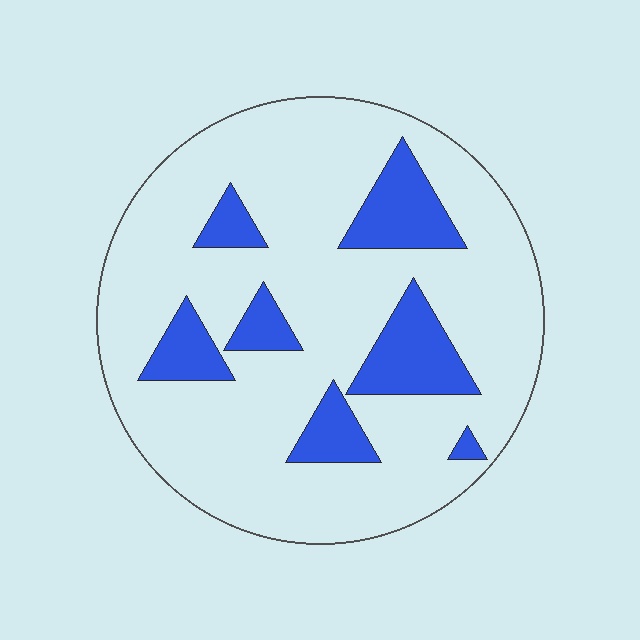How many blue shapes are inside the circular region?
7.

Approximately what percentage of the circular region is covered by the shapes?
Approximately 20%.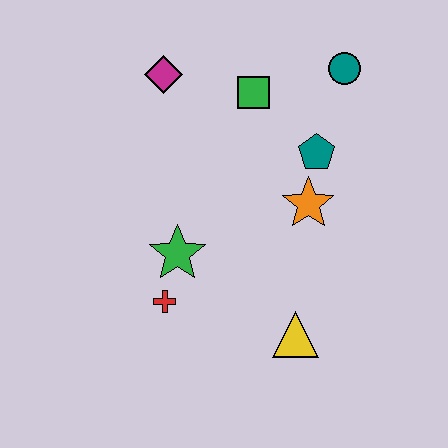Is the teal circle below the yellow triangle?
No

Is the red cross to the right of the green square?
No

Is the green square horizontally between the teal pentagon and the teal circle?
No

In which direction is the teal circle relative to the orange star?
The teal circle is above the orange star.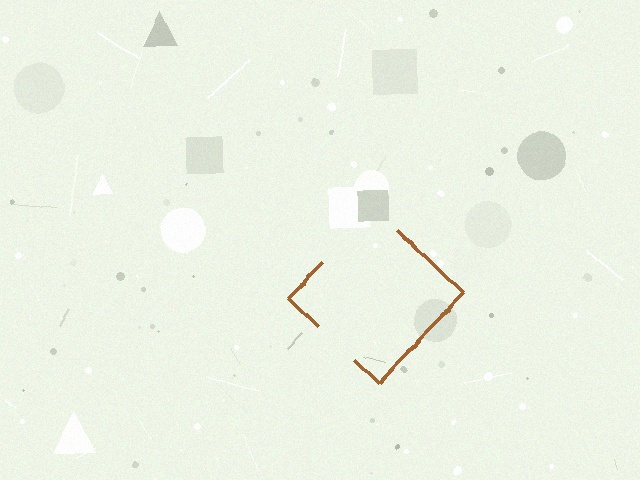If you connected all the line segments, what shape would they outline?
They would outline a diamond.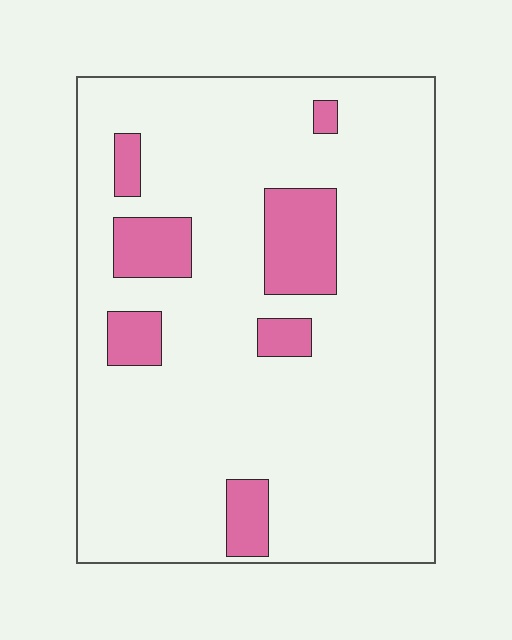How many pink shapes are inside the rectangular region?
7.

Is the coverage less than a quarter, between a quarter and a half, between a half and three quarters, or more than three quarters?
Less than a quarter.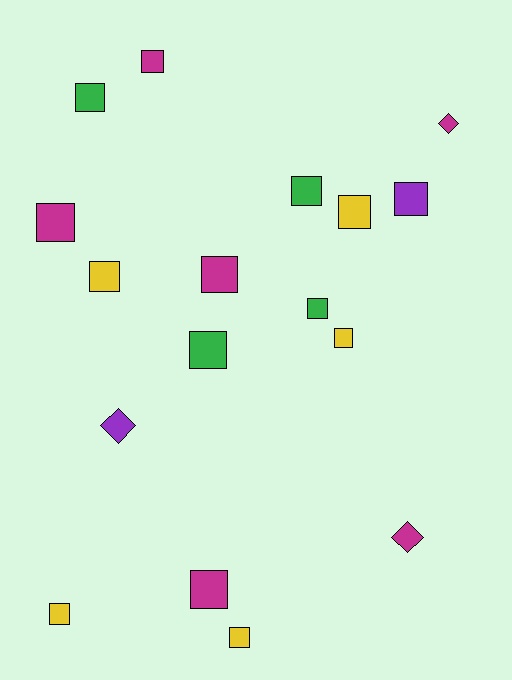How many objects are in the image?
There are 17 objects.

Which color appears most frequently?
Magenta, with 6 objects.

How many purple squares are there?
There is 1 purple square.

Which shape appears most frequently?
Square, with 14 objects.